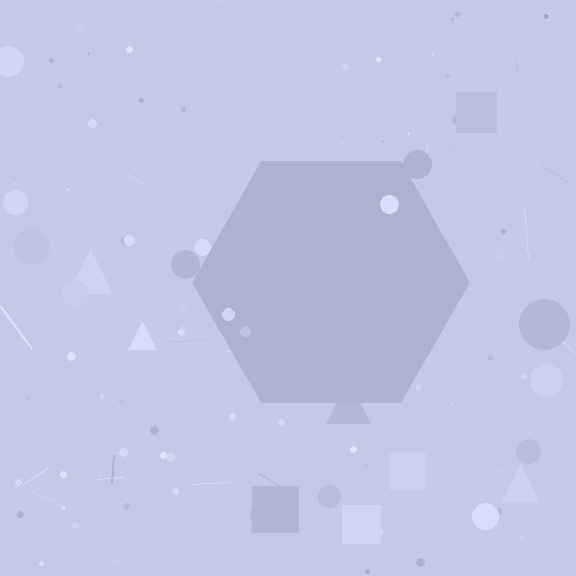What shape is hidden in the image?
A hexagon is hidden in the image.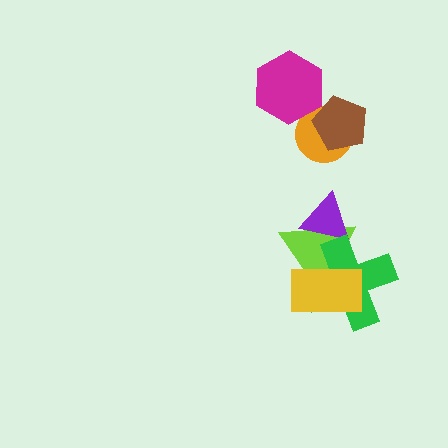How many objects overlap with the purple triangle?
2 objects overlap with the purple triangle.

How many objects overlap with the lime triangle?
3 objects overlap with the lime triangle.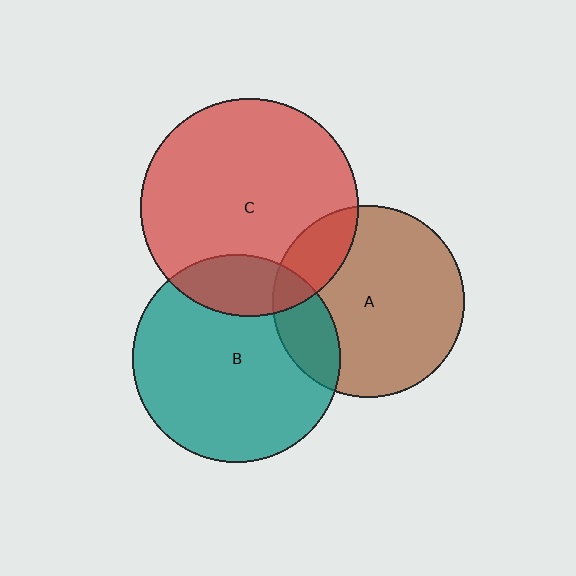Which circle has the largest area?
Circle C (red).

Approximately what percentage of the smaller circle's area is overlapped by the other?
Approximately 20%.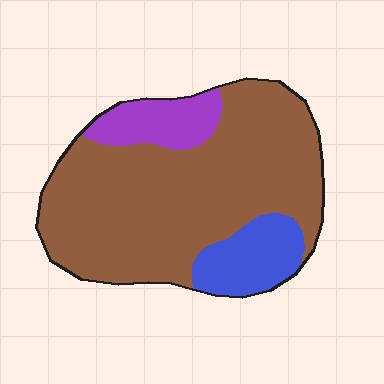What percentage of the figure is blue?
Blue takes up about one eighth (1/8) of the figure.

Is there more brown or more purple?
Brown.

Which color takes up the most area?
Brown, at roughly 75%.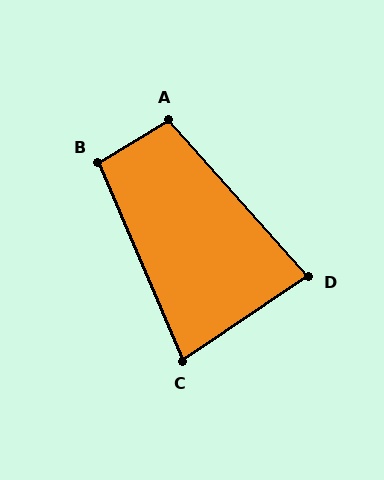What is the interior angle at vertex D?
Approximately 82 degrees (acute).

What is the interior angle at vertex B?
Approximately 98 degrees (obtuse).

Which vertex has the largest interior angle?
A, at approximately 101 degrees.